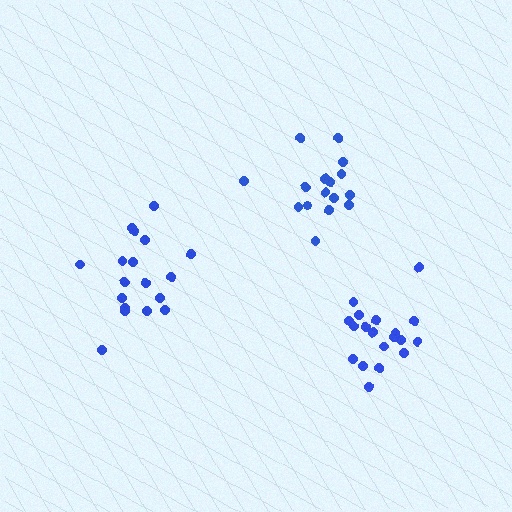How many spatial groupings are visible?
There are 3 spatial groupings.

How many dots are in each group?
Group 1: 16 dots, Group 2: 18 dots, Group 3: 19 dots (53 total).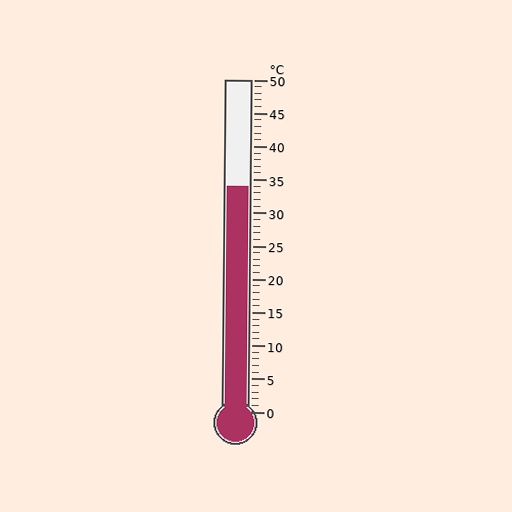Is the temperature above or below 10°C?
The temperature is above 10°C.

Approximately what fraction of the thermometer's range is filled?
The thermometer is filled to approximately 70% of its range.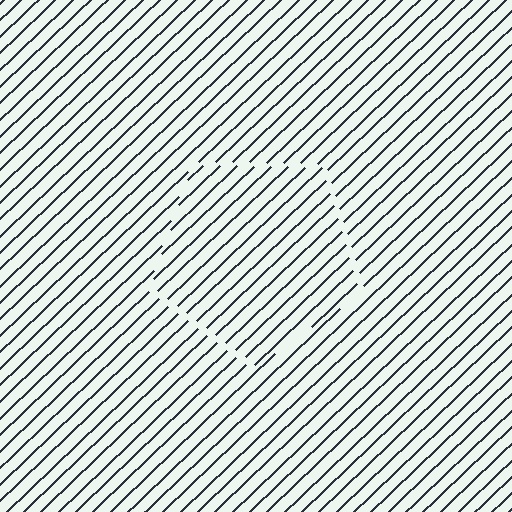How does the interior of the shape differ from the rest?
The interior of the shape contains the same grating, shifted by half a period — the contour is defined by the phase discontinuity where line-ends from the inner and outer gratings abut.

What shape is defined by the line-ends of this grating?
An illusory pentagon. The interior of the shape contains the same grating, shifted by half a period — the contour is defined by the phase discontinuity where line-ends from the inner and outer gratings abut.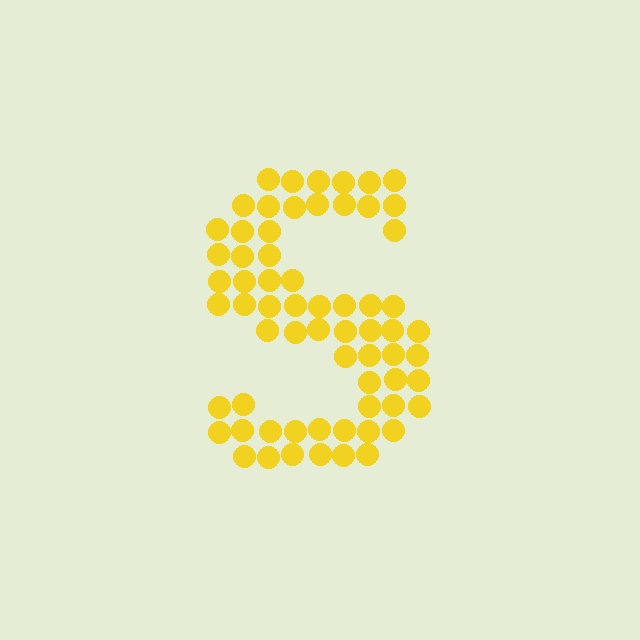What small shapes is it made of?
It is made of small circles.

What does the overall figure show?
The overall figure shows the letter S.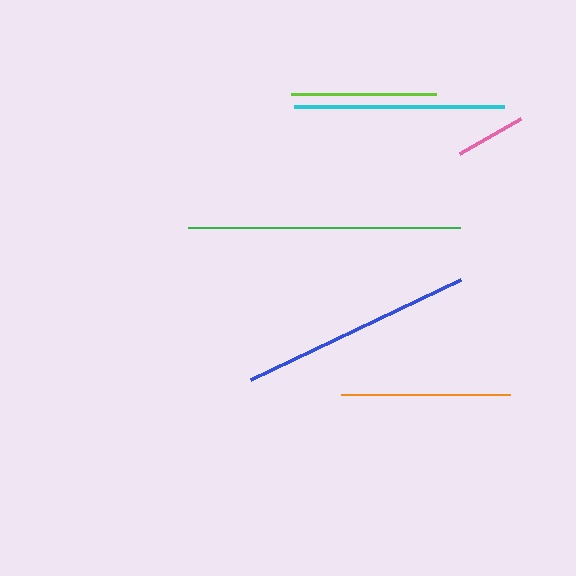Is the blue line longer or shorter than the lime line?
The blue line is longer than the lime line.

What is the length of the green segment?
The green segment is approximately 272 pixels long.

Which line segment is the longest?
The green line is the longest at approximately 272 pixels.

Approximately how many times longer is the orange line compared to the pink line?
The orange line is approximately 2.4 times the length of the pink line.